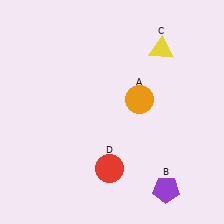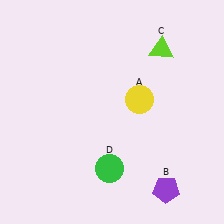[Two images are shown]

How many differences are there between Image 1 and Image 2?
There are 3 differences between the two images.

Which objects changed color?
A changed from orange to yellow. C changed from yellow to lime. D changed from red to green.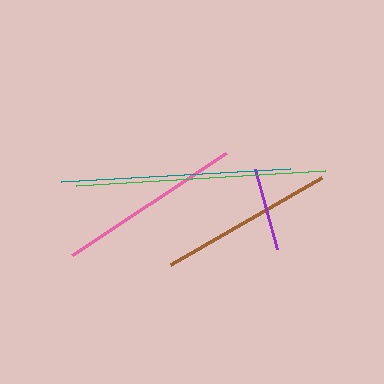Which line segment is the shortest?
The purple line is the shortest at approximately 83 pixels.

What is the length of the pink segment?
The pink segment is approximately 184 pixels long.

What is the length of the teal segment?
The teal segment is approximately 230 pixels long.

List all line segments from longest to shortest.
From longest to shortest: green, teal, pink, brown, purple.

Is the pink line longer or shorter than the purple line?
The pink line is longer than the purple line.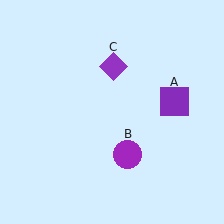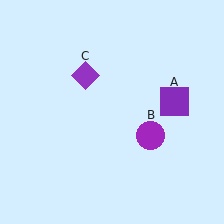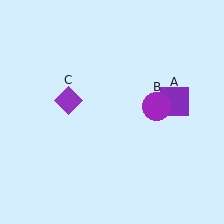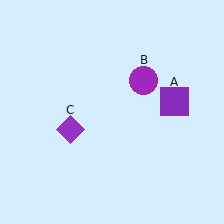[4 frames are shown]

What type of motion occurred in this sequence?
The purple circle (object B), purple diamond (object C) rotated counterclockwise around the center of the scene.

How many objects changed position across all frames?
2 objects changed position: purple circle (object B), purple diamond (object C).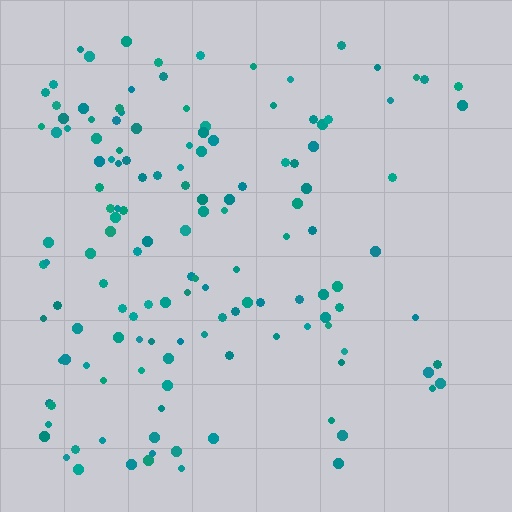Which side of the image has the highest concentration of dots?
The left.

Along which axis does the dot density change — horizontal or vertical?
Horizontal.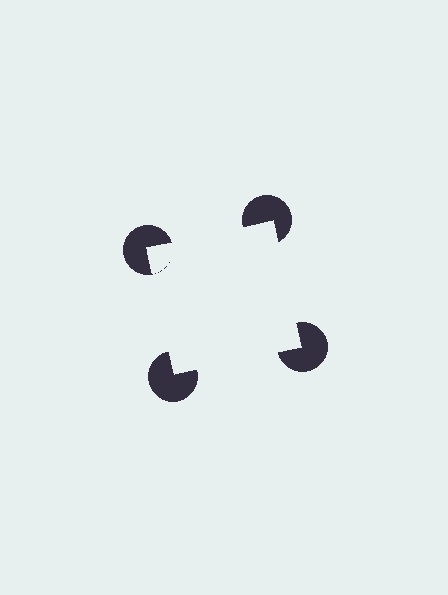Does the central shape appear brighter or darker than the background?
It typically appears slightly brighter than the background, even though no actual brightness change is drawn.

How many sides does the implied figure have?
4 sides.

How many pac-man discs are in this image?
There are 4 — one at each vertex of the illusory square.